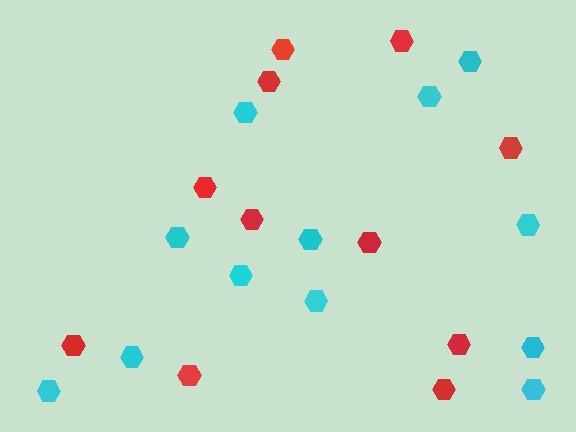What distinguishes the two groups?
There are 2 groups: one group of red hexagons (11) and one group of cyan hexagons (12).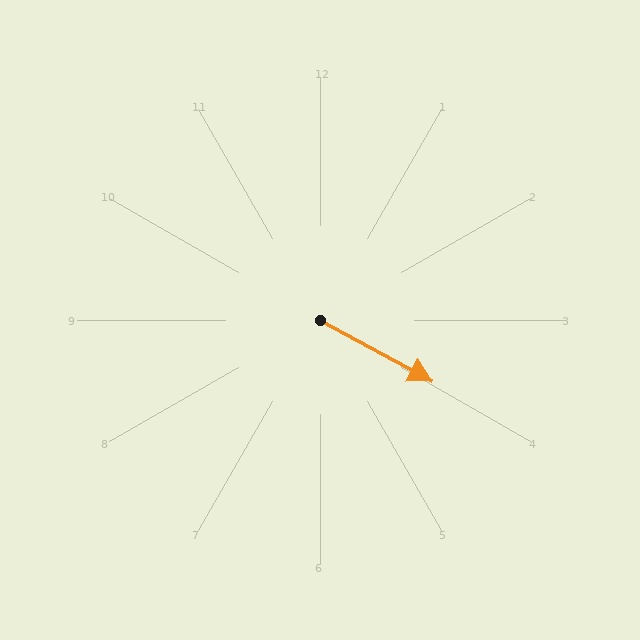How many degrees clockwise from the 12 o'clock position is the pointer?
Approximately 119 degrees.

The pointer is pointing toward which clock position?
Roughly 4 o'clock.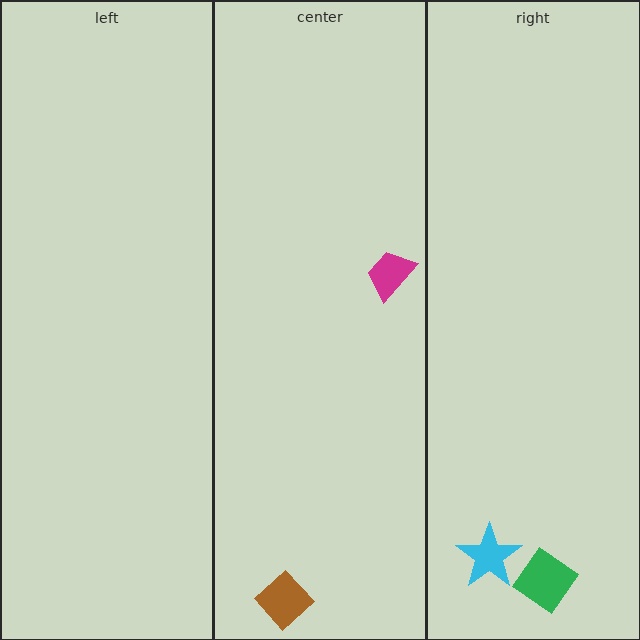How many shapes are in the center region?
2.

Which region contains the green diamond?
The right region.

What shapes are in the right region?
The cyan star, the green diamond.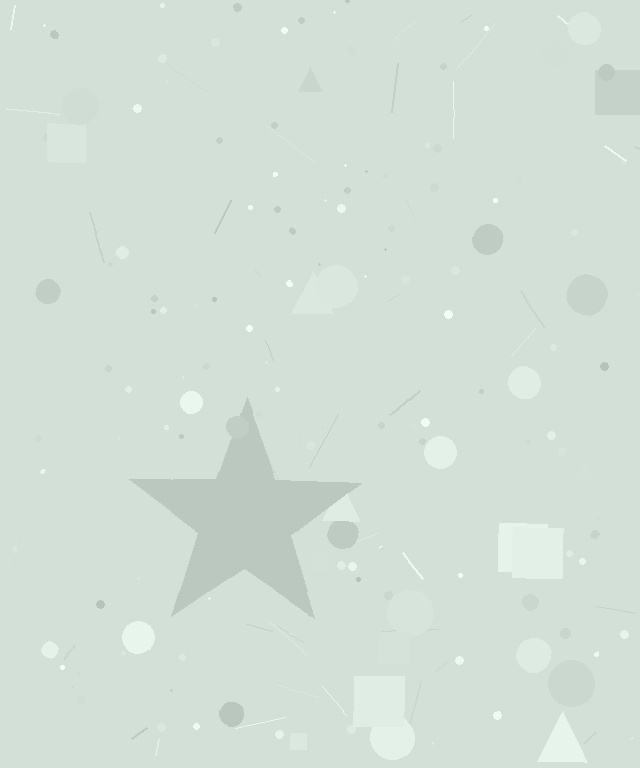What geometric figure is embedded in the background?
A star is embedded in the background.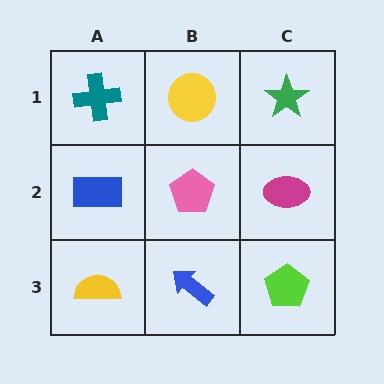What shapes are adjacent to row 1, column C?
A magenta ellipse (row 2, column C), a yellow circle (row 1, column B).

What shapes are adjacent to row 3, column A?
A blue rectangle (row 2, column A), a blue arrow (row 3, column B).